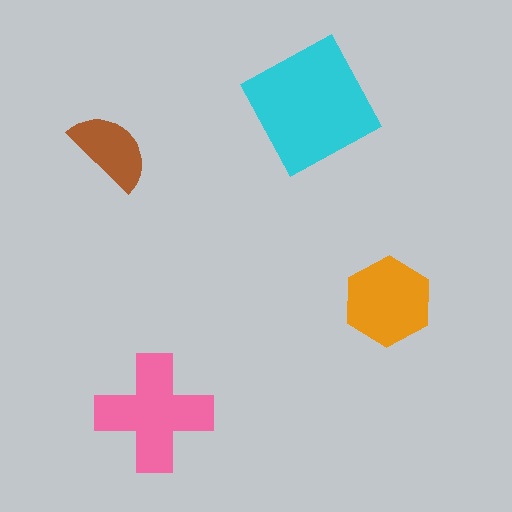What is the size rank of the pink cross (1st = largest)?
2nd.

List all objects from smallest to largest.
The brown semicircle, the orange hexagon, the pink cross, the cyan square.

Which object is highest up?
The cyan square is topmost.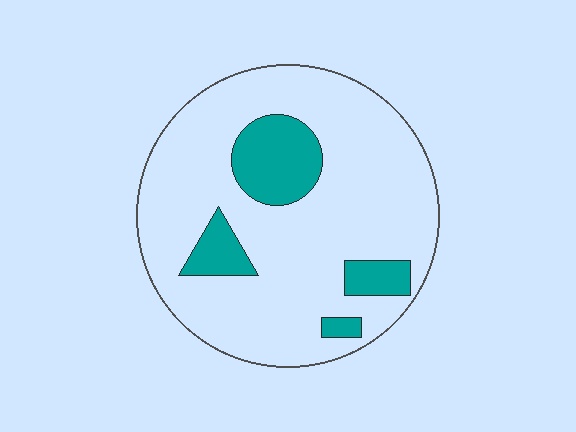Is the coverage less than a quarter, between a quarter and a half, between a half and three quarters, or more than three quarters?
Less than a quarter.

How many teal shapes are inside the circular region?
4.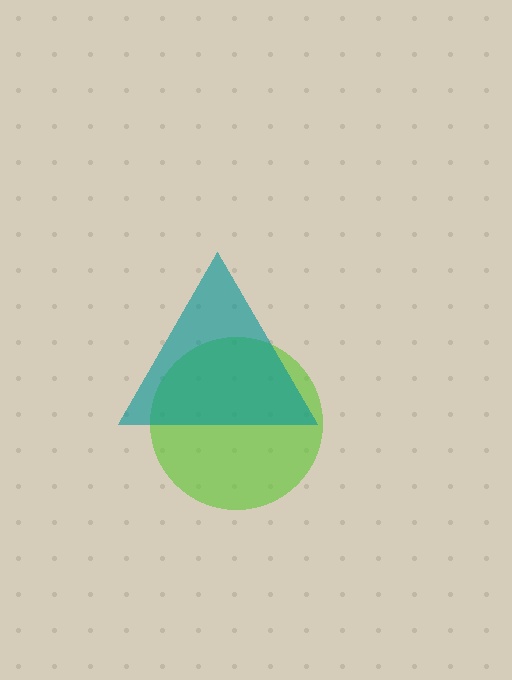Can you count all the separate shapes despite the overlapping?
Yes, there are 2 separate shapes.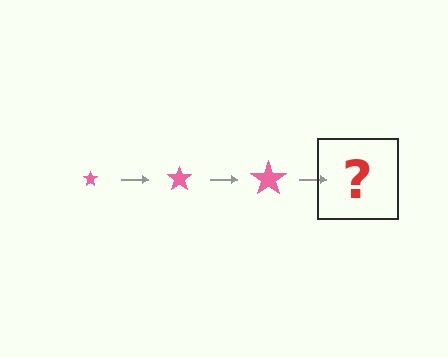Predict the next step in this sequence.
The next step is a pink star, larger than the previous one.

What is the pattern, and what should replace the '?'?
The pattern is that the star gets progressively larger each step. The '?' should be a pink star, larger than the previous one.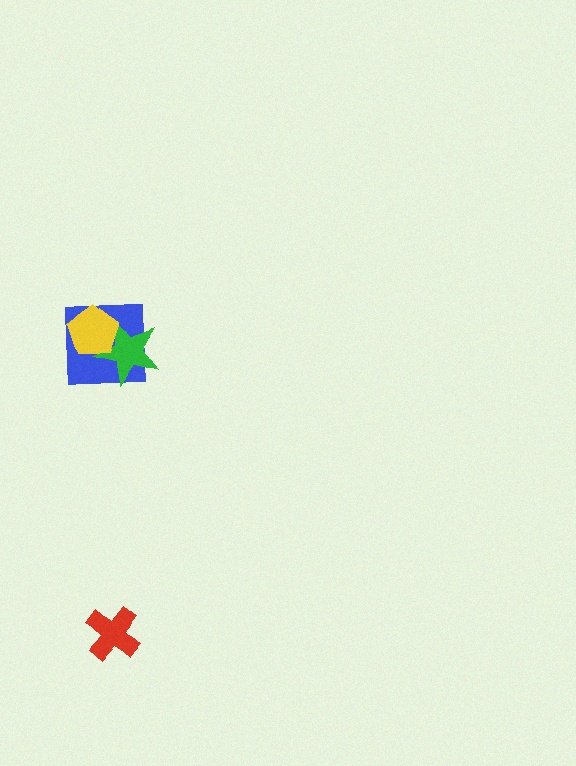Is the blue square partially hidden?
Yes, it is partially covered by another shape.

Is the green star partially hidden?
Yes, it is partially covered by another shape.